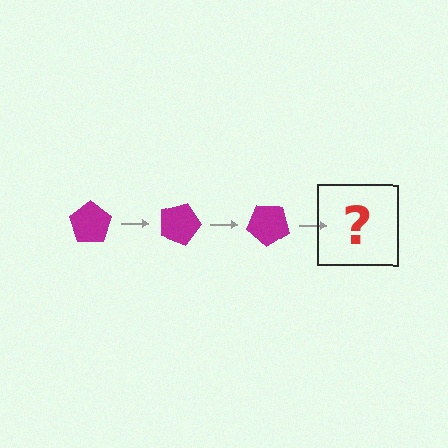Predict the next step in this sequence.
The next step is a magenta pentagon rotated 60 degrees.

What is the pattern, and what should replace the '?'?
The pattern is that the pentagon rotates 20 degrees each step. The '?' should be a magenta pentagon rotated 60 degrees.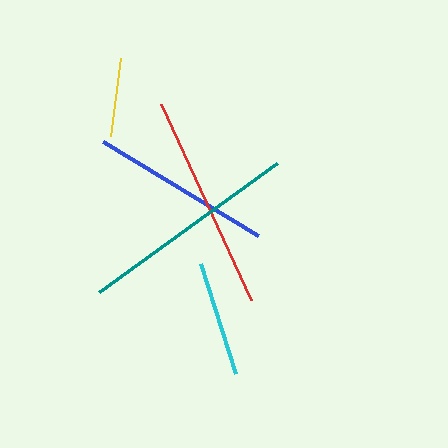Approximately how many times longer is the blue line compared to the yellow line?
The blue line is approximately 2.3 times the length of the yellow line.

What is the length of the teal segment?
The teal segment is approximately 220 pixels long.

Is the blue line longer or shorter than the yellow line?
The blue line is longer than the yellow line.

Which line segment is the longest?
The teal line is the longest at approximately 220 pixels.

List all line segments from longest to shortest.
From longest to shortest: teal, red, blue, cyan, yellow.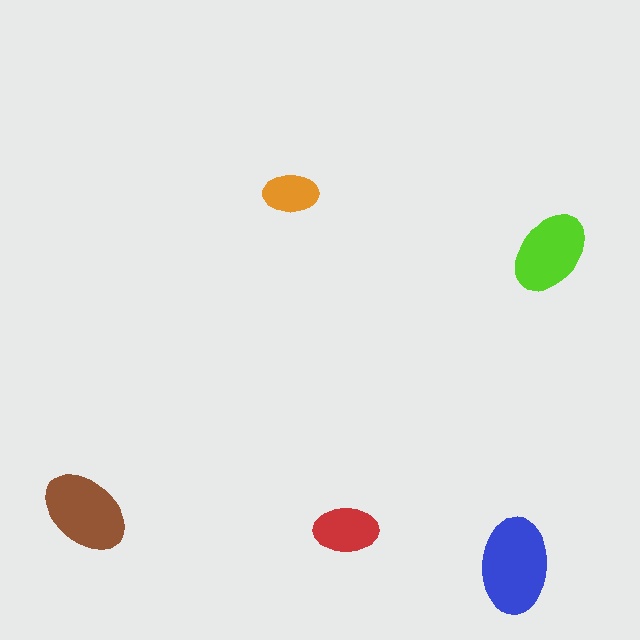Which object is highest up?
The orange ellipse is topmost.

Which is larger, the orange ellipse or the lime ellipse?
The lime one.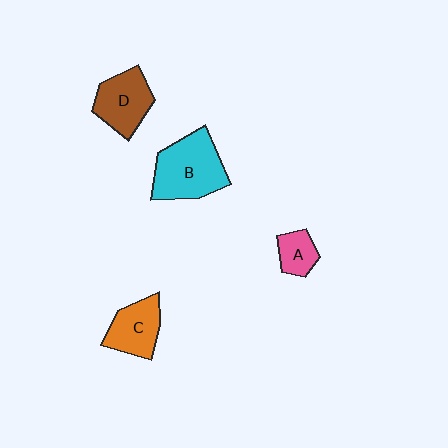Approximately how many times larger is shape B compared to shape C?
Approximately 1.6 times.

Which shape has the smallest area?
Shape A (pink).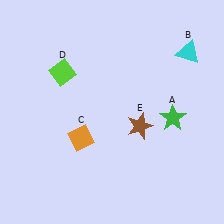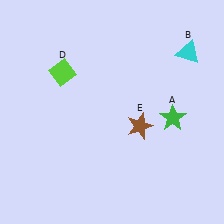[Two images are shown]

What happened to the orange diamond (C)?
The orange diamond (C) was removed in Image 2. It was in the bottom-left area of Image 1.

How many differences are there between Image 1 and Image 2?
There is 1 difference between the two images.